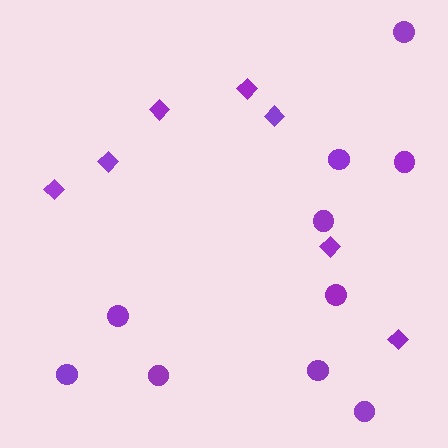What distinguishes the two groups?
There are 2 groups: one group of circles (10) and one group of diamonds (7).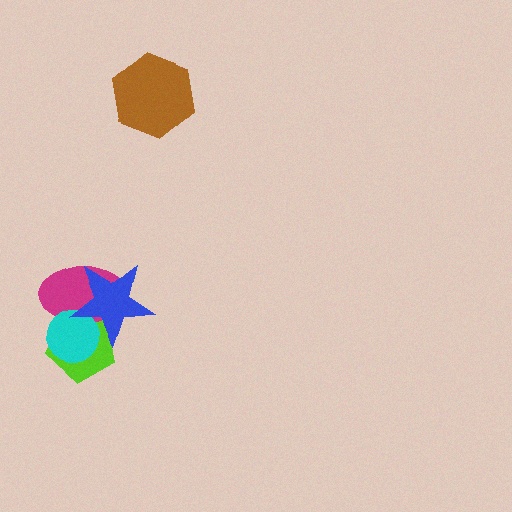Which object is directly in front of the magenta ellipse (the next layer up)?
The cyan circle is directly in front of the magenta ellipse.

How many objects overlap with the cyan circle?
3 objects overlap with the cyan circle.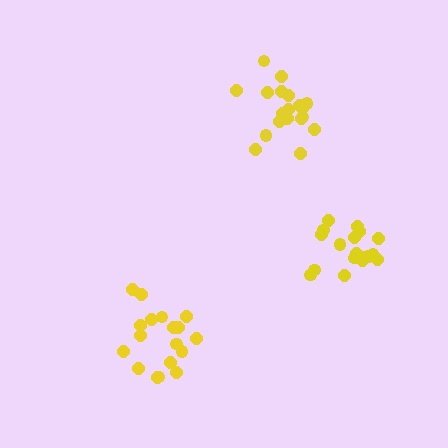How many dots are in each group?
Group 1: 20 dots, Group 2: 18 dots, Group 3: 19 dots (57 total).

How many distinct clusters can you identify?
There are 3 distinct clusters.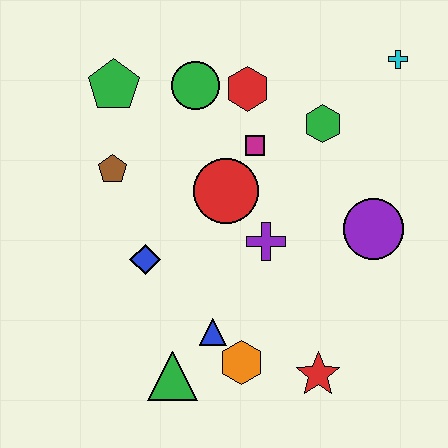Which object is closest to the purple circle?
The purple cross is closest to the purple circle.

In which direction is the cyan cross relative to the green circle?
The cyan cross is to the right of the green circle.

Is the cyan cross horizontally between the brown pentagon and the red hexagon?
No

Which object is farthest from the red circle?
The cyan cross is farthest from the red circle.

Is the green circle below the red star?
No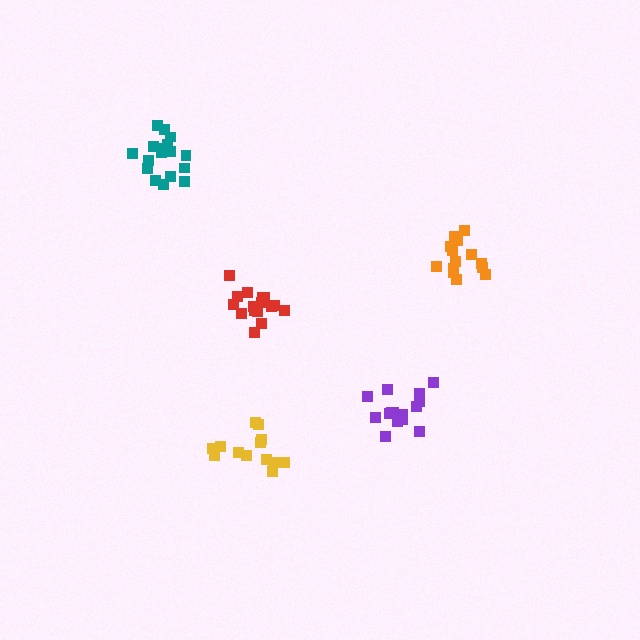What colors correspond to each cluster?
The clusters are colored: red, yellow, teal, orange, purple.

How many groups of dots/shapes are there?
There are 5 groups.